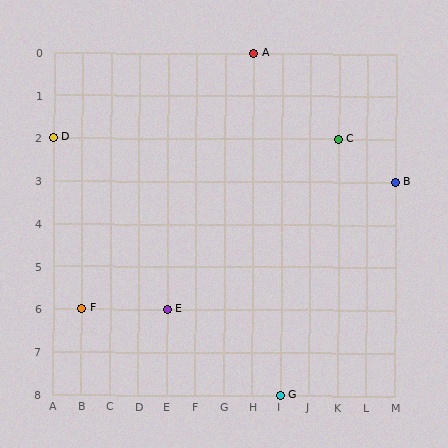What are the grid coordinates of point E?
Point E is at grid coordinates (E, 6).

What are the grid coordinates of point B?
Point B is at grid coordinates (M, 3).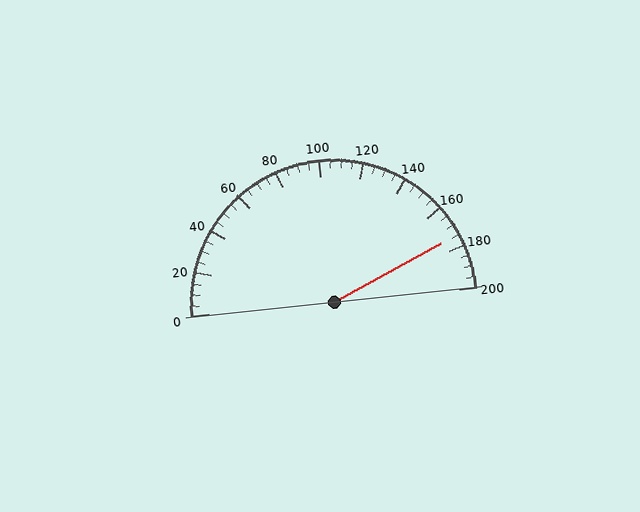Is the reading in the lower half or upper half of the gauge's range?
The reading is in the upper half of the range (0 to 200).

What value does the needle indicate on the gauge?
The needle indicates approximately 175.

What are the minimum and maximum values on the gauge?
The gauge ranges from 0 to 200.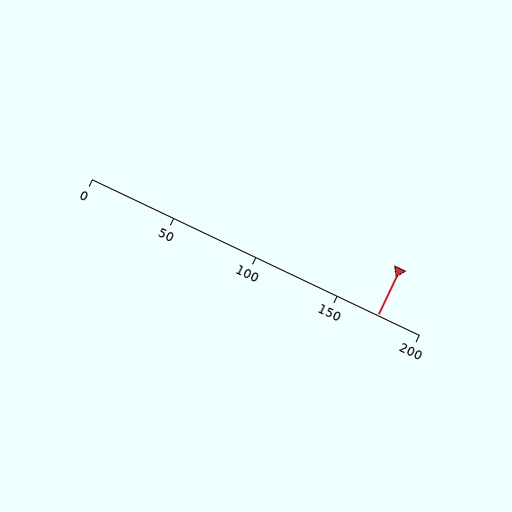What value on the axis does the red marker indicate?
The marker indicates approximately 175.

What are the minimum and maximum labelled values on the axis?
The axis runs from 0 to 200.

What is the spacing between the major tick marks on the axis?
The major ticks are spaced 50 apart.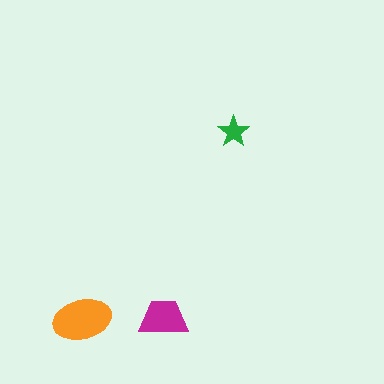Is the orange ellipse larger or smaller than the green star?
Larger.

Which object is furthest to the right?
The green star is rightmost.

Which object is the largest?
The orange ellipse.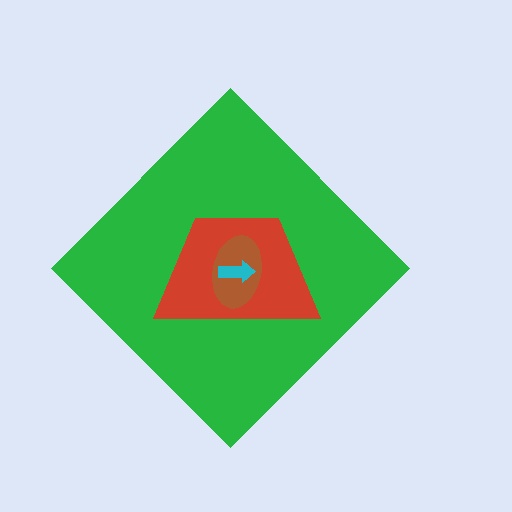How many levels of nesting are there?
4.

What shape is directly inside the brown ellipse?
The cyan arrow.